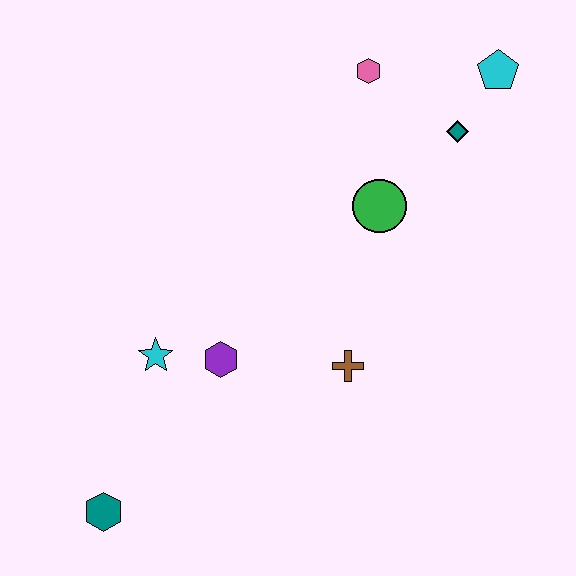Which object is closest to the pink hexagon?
The teal diamond is closest to the pink hexagon.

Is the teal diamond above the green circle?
Yes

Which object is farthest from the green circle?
The teal hexagon is farthest from the green circle.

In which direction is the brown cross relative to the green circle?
The brown cross is below the green circle.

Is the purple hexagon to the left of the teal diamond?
Yes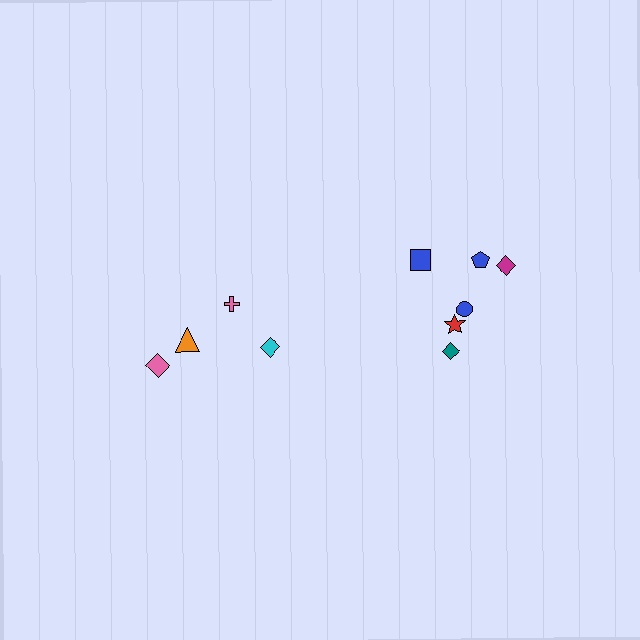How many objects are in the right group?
There are 6 objects.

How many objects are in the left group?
There are 4 objects.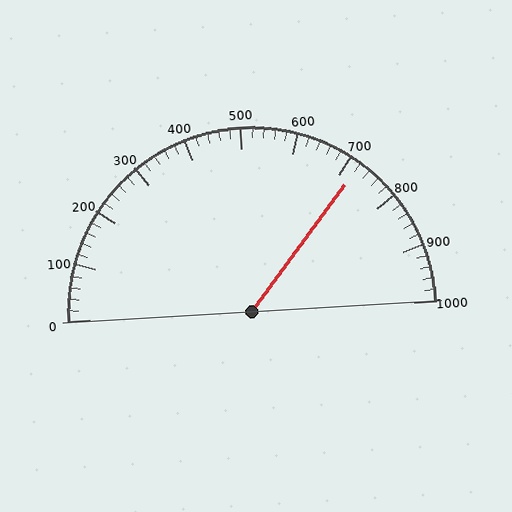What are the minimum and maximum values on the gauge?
The gauge ranges from 0 to 1000.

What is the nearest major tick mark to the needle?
The nearest major tick mark is 700.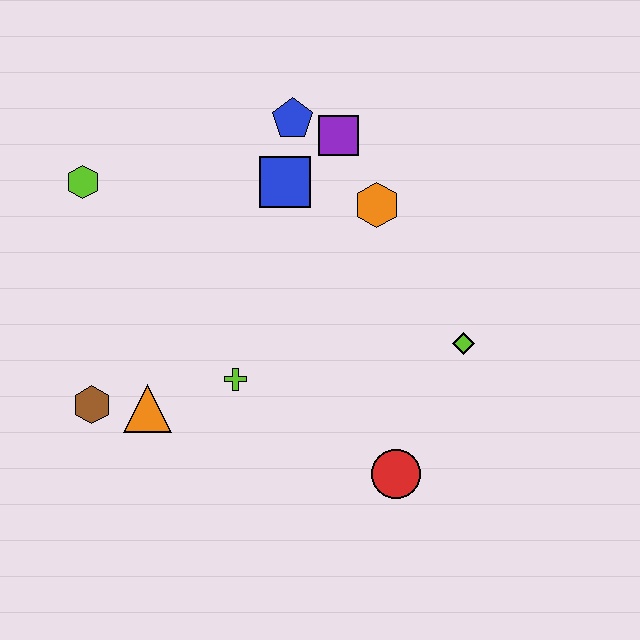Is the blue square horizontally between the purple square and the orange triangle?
Yes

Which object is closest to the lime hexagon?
The blue square is closest to the lime hexagon.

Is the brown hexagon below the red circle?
No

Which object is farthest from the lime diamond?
The lime hexagon is farthest from the lime diamond.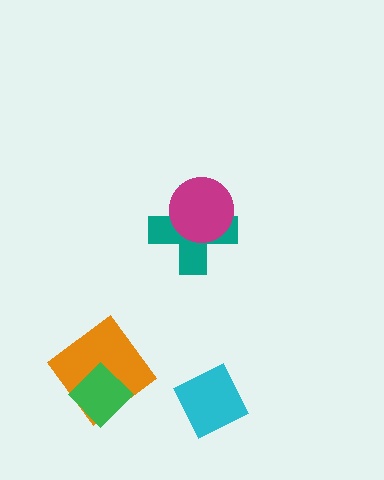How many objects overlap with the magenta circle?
1 object overlaps with the magenta circle.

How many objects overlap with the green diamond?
1 object overlaps with the green diamond.